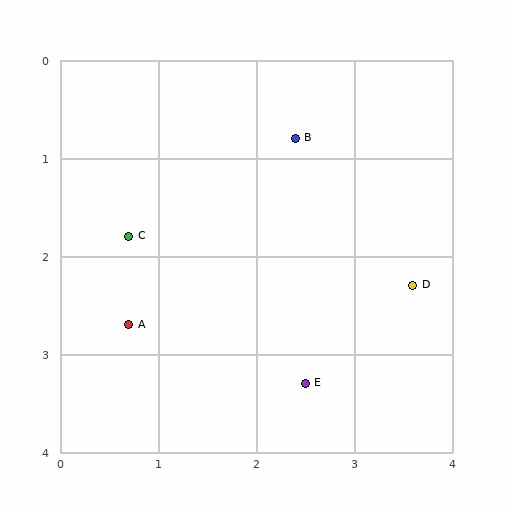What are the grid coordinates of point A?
Point A is at approximately (0.7, 2.7).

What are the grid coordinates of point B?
Point B is at approximately (2.4, 0.8).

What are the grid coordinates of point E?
Point E is at approximately (2.5, 3.3).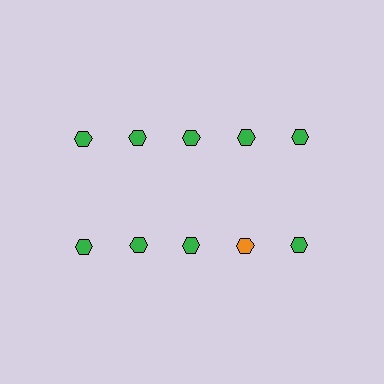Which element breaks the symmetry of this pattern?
The orange hexagon in the second row, second from right column breaks the symmetry. All other shapes are green hexagons.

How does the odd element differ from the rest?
It has a different color: orange instead of green.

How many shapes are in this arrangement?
There are 10 shapes arranged in a grid pattern.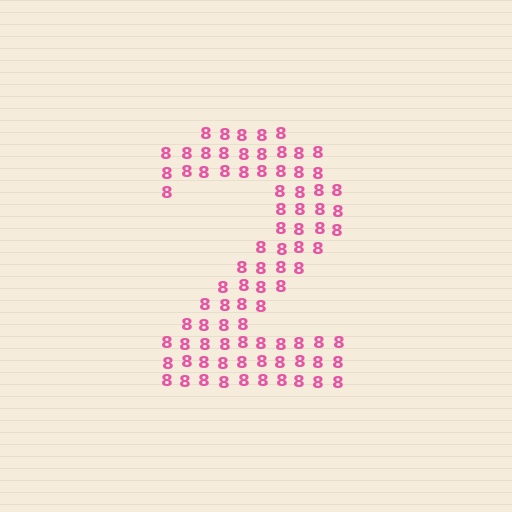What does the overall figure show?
The overall figure shows the digit 2.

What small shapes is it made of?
It is made of small digit 8's.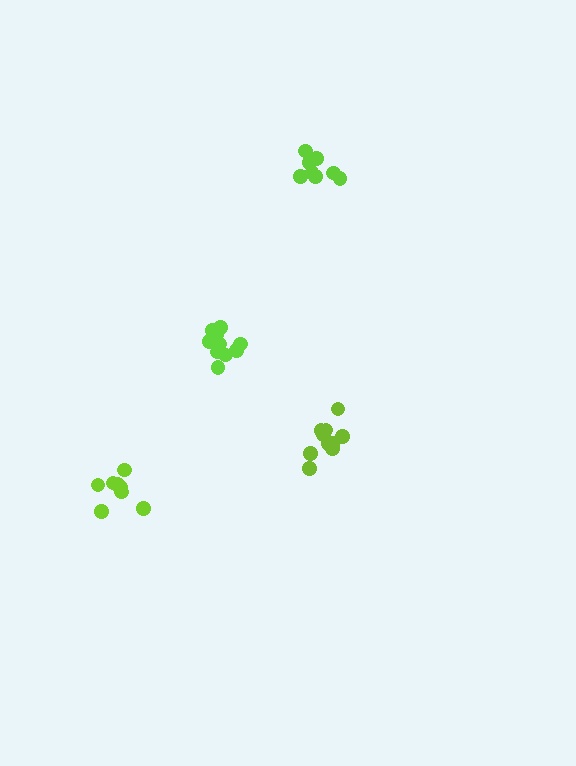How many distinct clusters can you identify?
There are 4 distinct clusters.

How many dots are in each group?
Group 1: 10 dots, Group 2: 8 dots, Group 3: 10 dots, Group 4: 8 dots (36 total).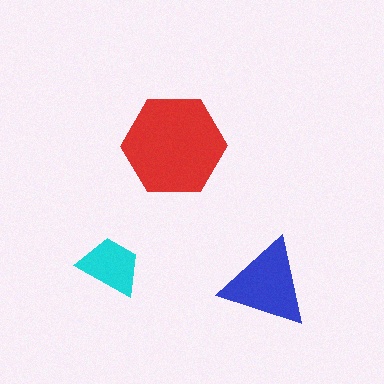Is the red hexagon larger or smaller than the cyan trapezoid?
Larger.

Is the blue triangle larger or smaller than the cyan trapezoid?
Larger.